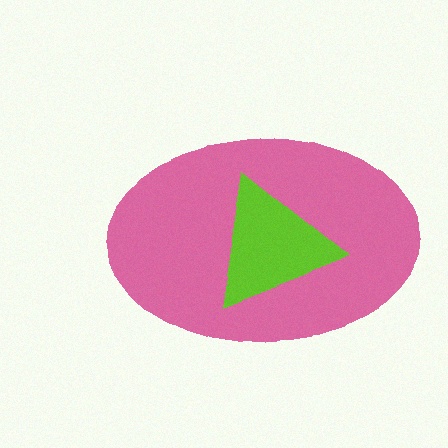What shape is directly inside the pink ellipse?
The lime triangle.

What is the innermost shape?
The lime triangle.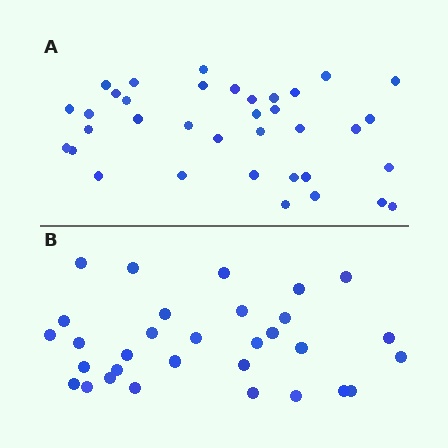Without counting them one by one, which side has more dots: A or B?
Region A (the top region) has more dots.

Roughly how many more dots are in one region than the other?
Region A has about 5 more dots than region B.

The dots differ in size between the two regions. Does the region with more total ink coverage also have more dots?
No. Region B has more total ink coverage because its dots are larger, but region A actually contains more individual dots. Total area can be misleading — the number of items is what matters here.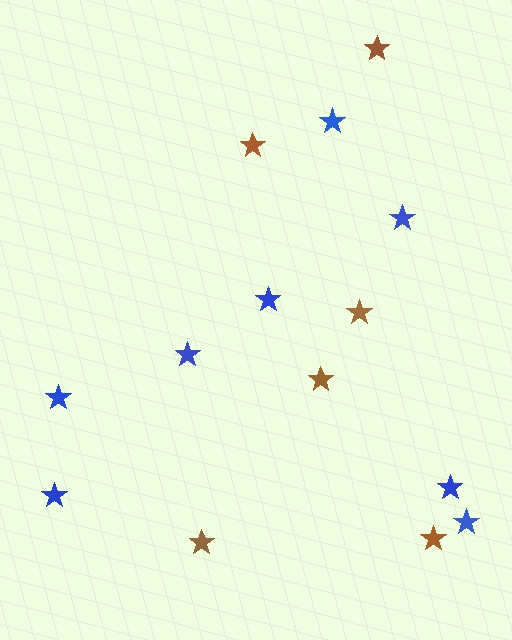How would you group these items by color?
There are 2 groups: one group of blue stars (8) and one group of brown stars (6).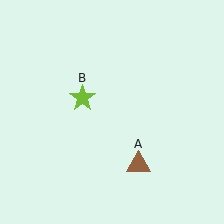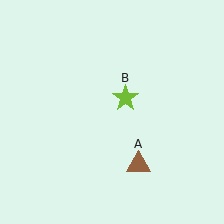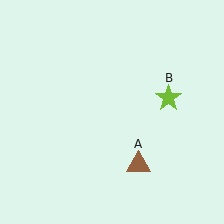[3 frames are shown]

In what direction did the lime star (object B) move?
The lime star (object B) moved right.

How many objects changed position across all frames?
1 object changed position: lime star (object B).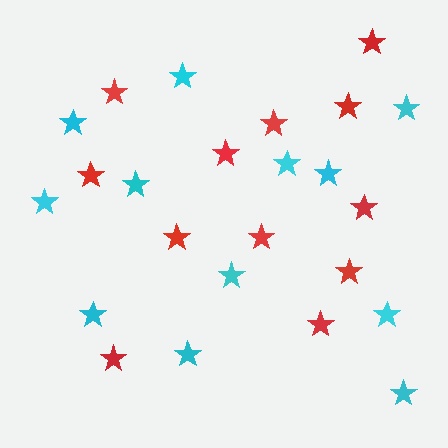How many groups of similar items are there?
There are 2 groups: one group of cyan stars (12) and one group of red stars (12).